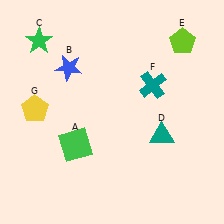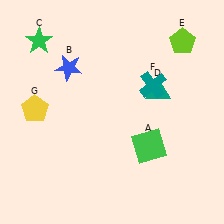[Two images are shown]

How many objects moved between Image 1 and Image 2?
2 objects moved between the two images.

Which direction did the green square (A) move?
The green square (A) moved right.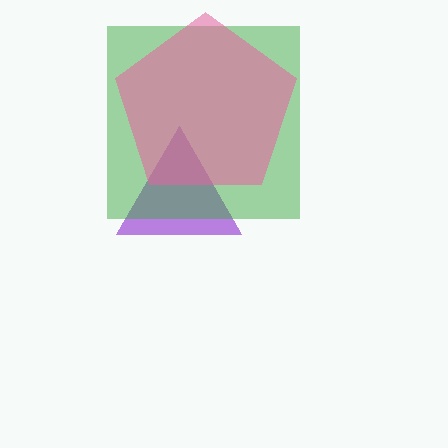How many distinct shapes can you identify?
There are 3 distinct shapes: a purple triangle, a green square, a pink pentagon.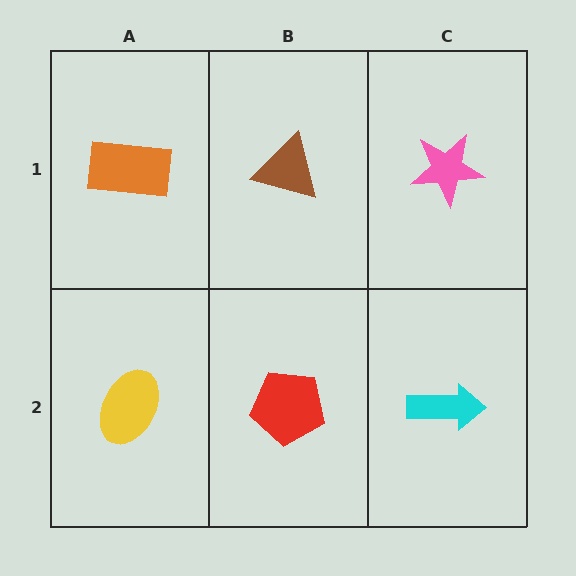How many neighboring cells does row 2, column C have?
2.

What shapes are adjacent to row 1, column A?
A yellow ellipse (row 2, column A), a brown triangle (row 1, column B).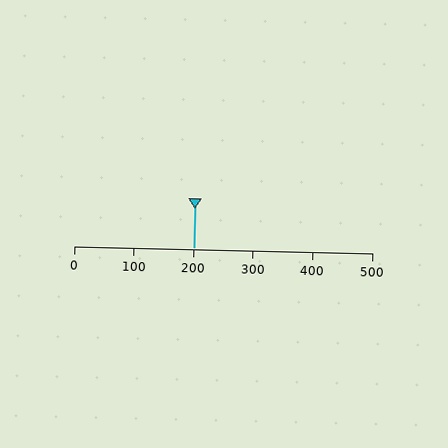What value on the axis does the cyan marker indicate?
The marker indicates approximately 200.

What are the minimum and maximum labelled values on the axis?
The axis runs from 0 to 500.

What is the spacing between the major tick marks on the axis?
The major ticks are spaced 100 apart.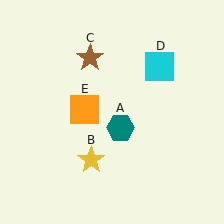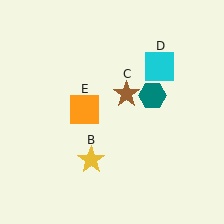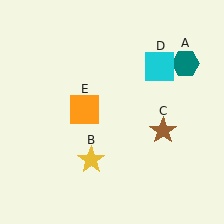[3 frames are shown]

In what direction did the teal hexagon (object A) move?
The teal hexagon (object A) moved up and to the right.